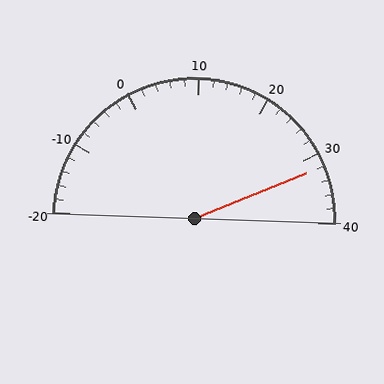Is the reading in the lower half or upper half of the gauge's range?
The reading is in the upper half of the range (-20 to 40).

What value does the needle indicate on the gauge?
The needle indicates approximately 32.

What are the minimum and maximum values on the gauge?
The gauge ranges from -20 to 40.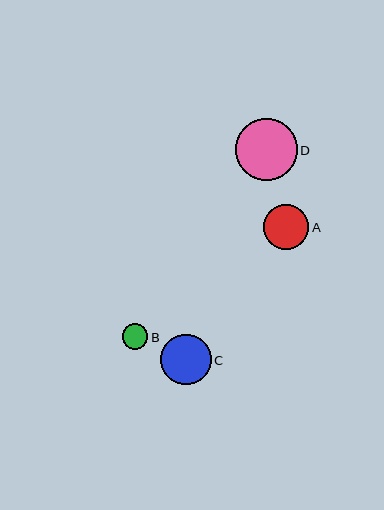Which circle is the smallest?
Circle B is the smallest with a size of approximately 25 pixels.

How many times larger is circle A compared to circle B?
Circle A is approximately 1.8 times the size of circle B.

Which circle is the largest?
Circle D is the largest with a size of approximately 62 pixels.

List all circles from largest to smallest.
From largest to smallest: D, C, A, B.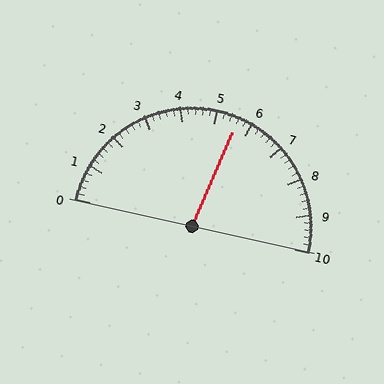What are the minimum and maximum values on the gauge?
The gauge ranges from 0 to 10.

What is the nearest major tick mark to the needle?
The nearest major tick mark is 6.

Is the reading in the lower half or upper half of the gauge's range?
The reading is in the upper half of the range (0 to 10).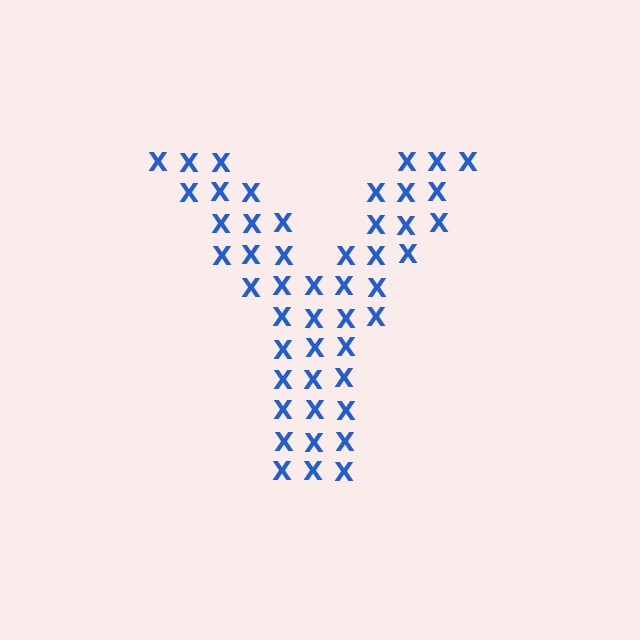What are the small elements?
The small elements are letter X's.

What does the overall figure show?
The overall figure shows the letter Y.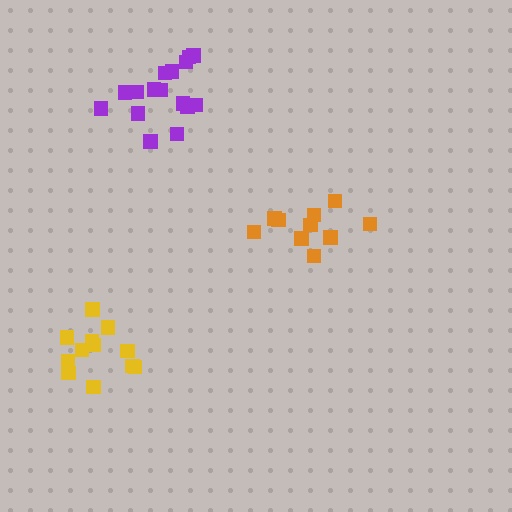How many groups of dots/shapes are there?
There are 3 groups.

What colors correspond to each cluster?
The clusters are colored: orange, yellow, purple.